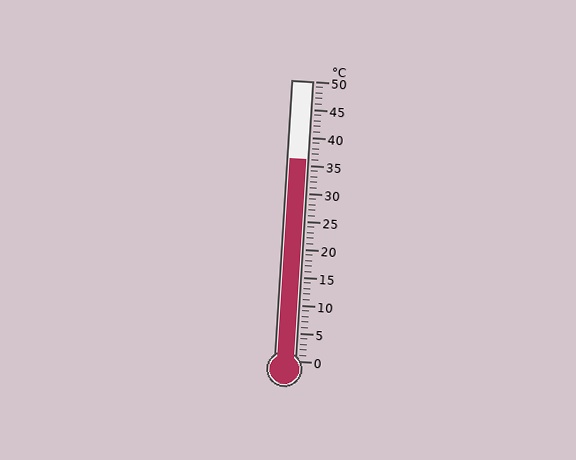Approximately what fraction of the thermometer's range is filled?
The thermometer is filled to approximately 70% of its range.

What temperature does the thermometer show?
The thermometer shows approximately 36°C.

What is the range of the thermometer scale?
The thermometer scale ranges from 0°C to 50°C.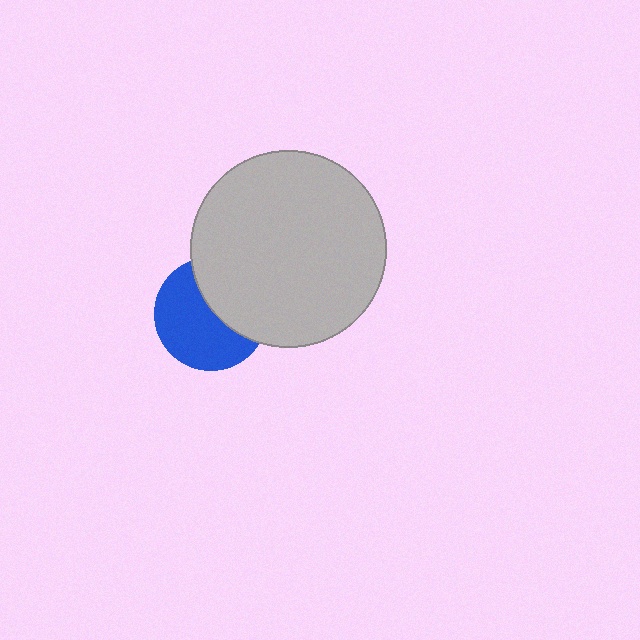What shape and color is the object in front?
The object in front is a light gray circle.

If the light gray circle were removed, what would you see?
You would see the complete blue circle.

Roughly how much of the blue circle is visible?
About half of it is visible (roughly 59%).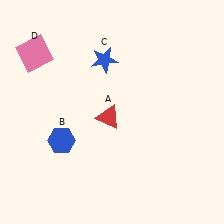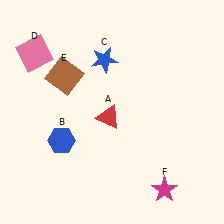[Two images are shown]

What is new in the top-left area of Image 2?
A brown square (E) was added in the top-left area of Image 2.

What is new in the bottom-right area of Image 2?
A magenta star (F) was added in the bottom-right area of Image 2.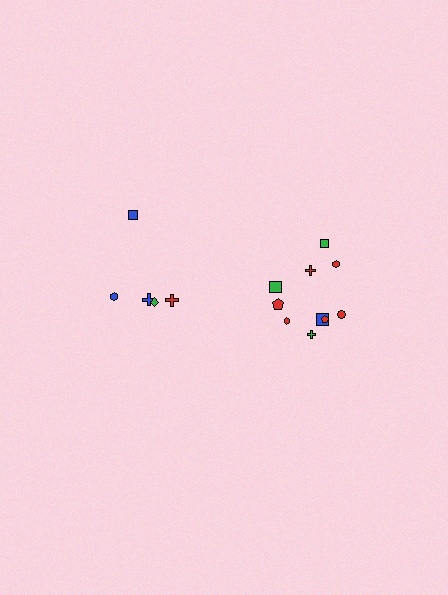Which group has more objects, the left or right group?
The right group.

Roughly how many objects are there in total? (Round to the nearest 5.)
Roughly 15 objects in total.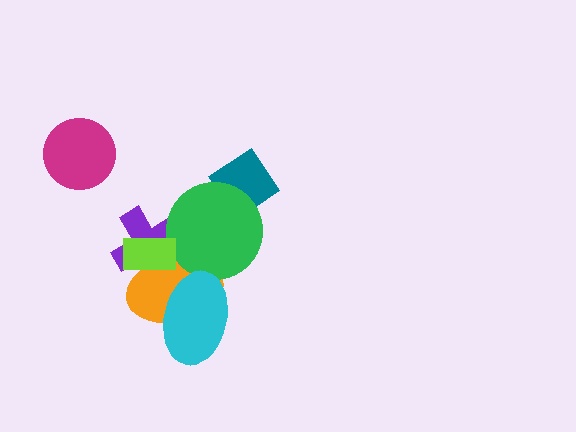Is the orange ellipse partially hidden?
Yes, it is partially covered by another shape.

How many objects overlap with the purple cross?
3 objects overlap with the purple cross.